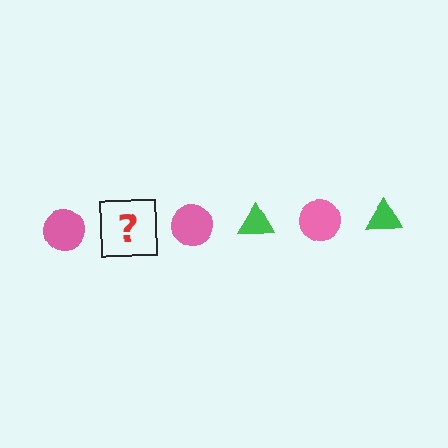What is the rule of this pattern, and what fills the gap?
The rule is that the pattern alternates between pink circle and green triangle. The gap should be filled with a green triangle.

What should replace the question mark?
The question mark should be replaced with a green triangle.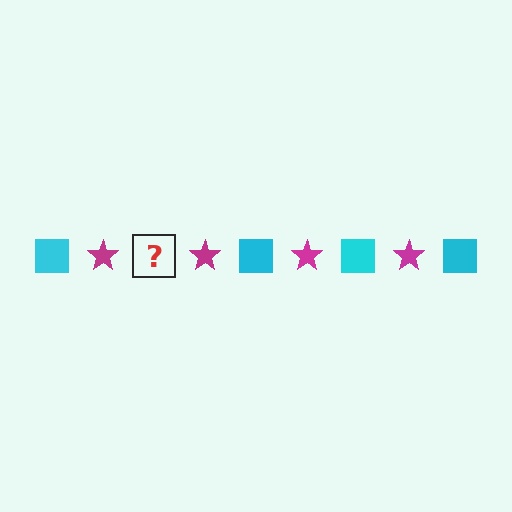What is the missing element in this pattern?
The missing element is a cyan square.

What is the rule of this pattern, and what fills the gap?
The rule is that the pattern alternates between cyan square and magenta star. The gap should be filled with a cyan square.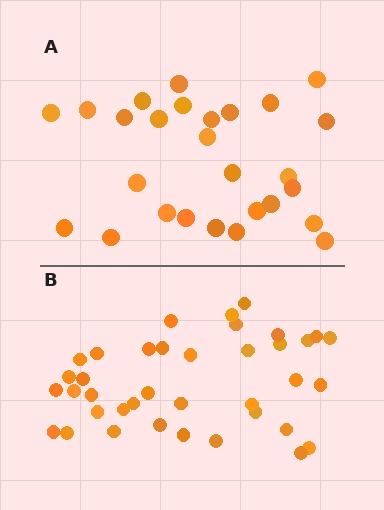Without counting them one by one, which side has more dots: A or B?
Region B (the bottom region) has more dots.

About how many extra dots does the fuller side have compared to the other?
Region B has roughly 12 or so more dots than region A.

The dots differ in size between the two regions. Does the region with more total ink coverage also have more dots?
No. Region A has more total ink coverage because its dots are larger, but region B actually contains more individual dots. Total area can be misleading — the number of items is what matters here.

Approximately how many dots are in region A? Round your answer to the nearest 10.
About 30 dots. (The exact count is 27, which rounds to 30.)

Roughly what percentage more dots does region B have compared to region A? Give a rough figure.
About 40% more.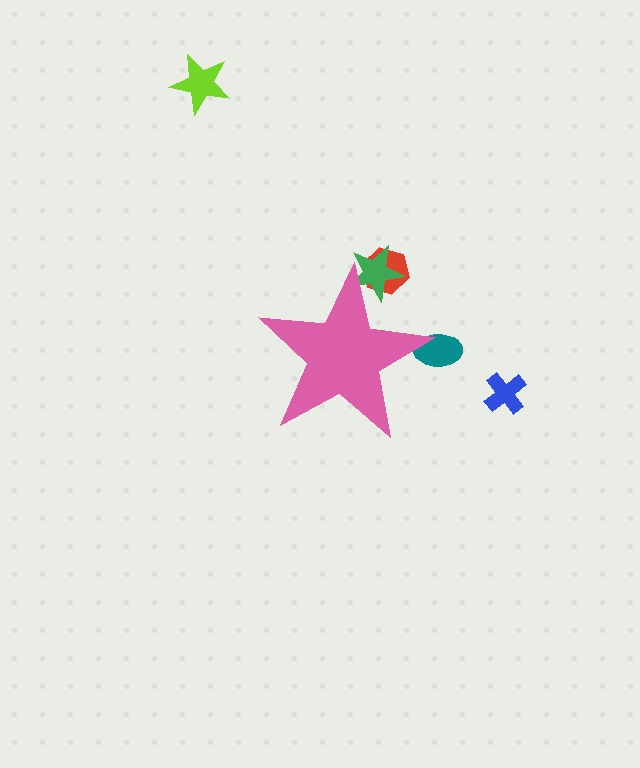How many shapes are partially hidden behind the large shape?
3 shapes are partially hidden.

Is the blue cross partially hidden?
No, the blue cross is fully visible.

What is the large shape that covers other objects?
A pink star.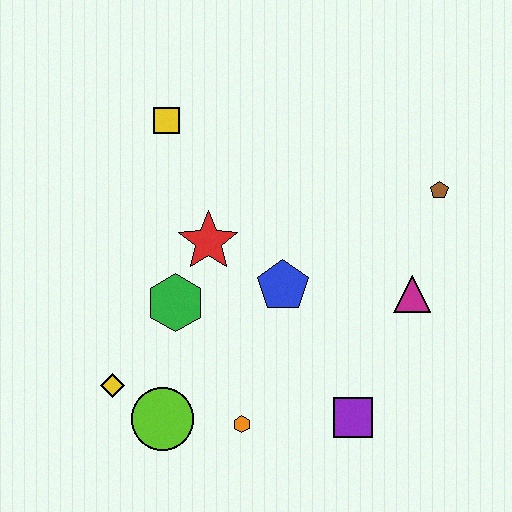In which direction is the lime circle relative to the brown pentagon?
The lime circle is to the left of the brown pentagon.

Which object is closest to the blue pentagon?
The red star is closest to the blue pentagon.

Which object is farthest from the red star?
The brown pentagon is farthest from the red star.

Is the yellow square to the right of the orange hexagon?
No